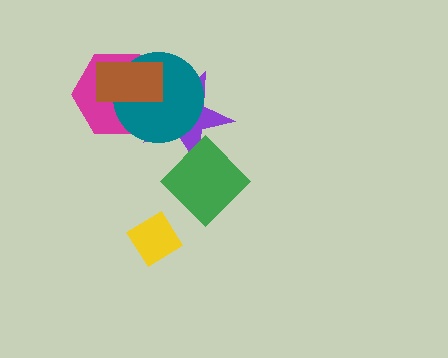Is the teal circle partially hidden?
Yes, it is partially covered by another shape.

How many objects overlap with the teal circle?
3 objects overlap with the teal circle.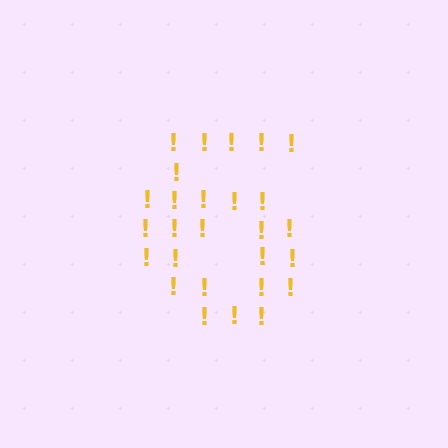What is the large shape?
The large shape is the digit 6.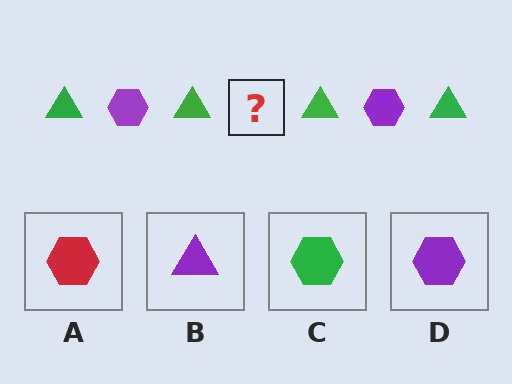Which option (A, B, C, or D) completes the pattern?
D.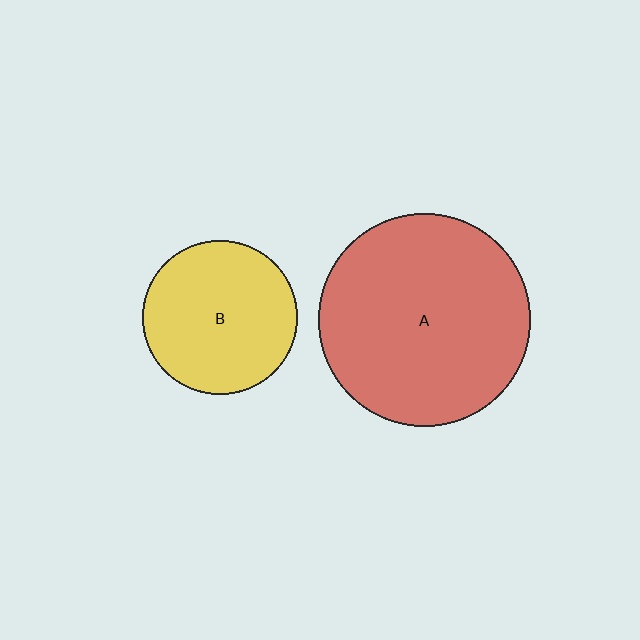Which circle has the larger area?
Circle A (red).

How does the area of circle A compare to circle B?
Approximately 1.9 times.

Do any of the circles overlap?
No, none of the circles overlap.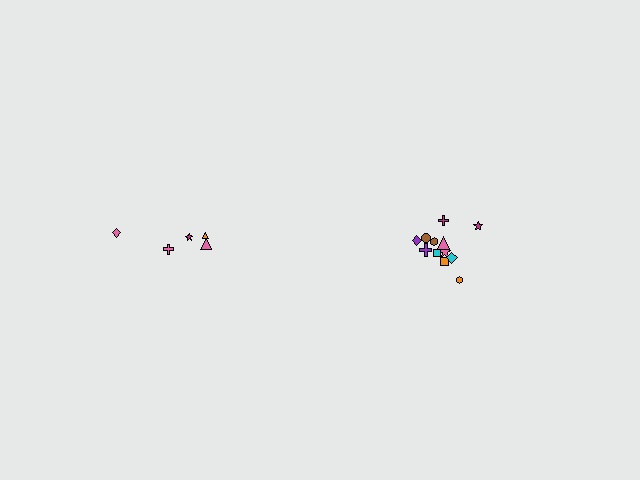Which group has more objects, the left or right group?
The right group.